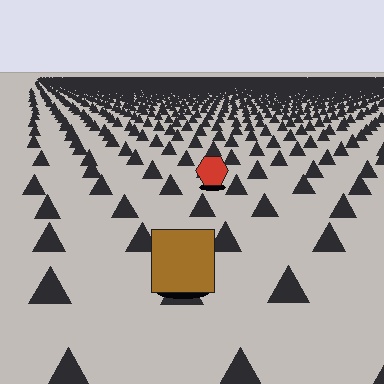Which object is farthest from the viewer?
The red hexagon is farthest from the viewer. It appears smaller and the ground texture around it is denser.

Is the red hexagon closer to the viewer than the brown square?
No. The brown square is closer — you can tell from the texture gradient: the ground texture is coarser near it.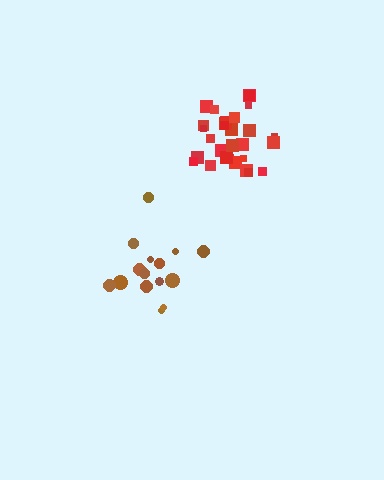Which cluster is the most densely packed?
Red.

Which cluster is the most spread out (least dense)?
Brown.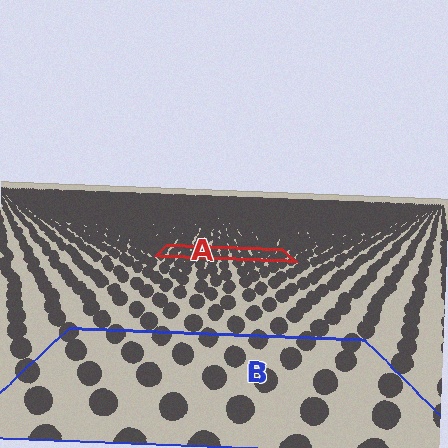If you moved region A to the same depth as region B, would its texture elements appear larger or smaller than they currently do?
They would appear larger. At a closer depth, the same texture elements are projected at a bigger on-screen size.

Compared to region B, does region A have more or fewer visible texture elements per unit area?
Region A has more texture elements per unit area — they are packed more densely because it is farther away.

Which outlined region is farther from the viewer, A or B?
Region A is farther from the viewer — the texture elements inside it appear smaller and more densely packed.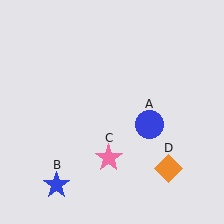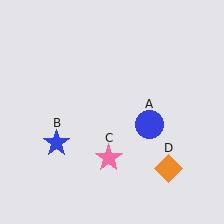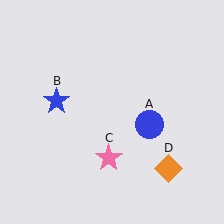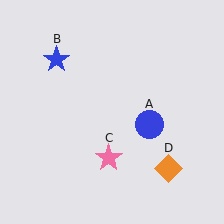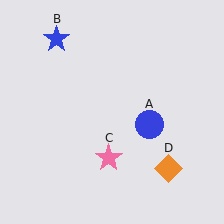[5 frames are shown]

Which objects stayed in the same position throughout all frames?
Blue circle (object A) and pink star (object C) and orange diamond (object D) remained stationary.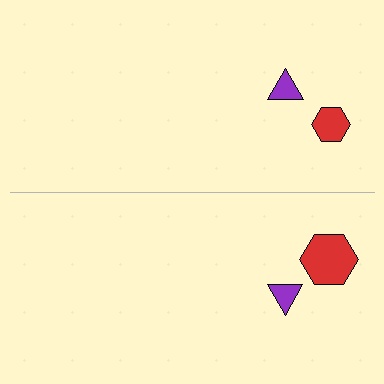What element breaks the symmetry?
The red hexagon on the bottom side has a different size than its mirror counterpart.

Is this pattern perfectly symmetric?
No, the pattern is not perfectly symmetric. The red hexagon on the bottom side has a different size than its mirror counterpart.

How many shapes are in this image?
There are 4 shapes in this image.